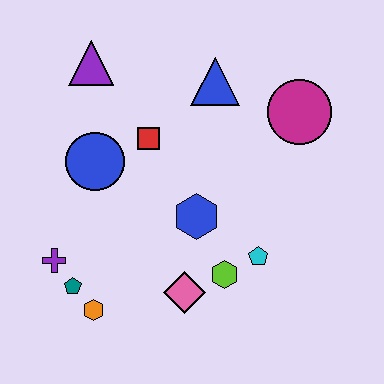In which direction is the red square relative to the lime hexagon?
The red square is above the lime hexagon.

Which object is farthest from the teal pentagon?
The magenta circle is farthest from the teal pentagon.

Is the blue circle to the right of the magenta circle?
No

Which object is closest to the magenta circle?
The blue triangle is closest to the magenta circle.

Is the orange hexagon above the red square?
No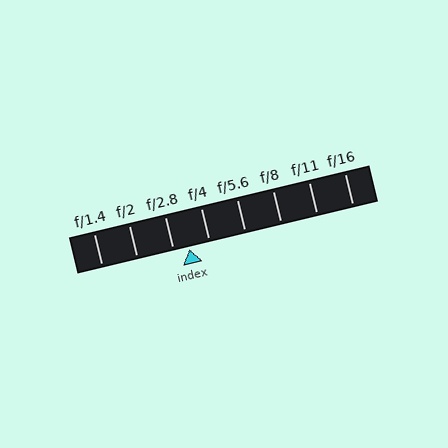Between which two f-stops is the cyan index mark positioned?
The index mark is between f/2.8 and f/4.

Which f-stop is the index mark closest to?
The index mark is closest to f/2.8.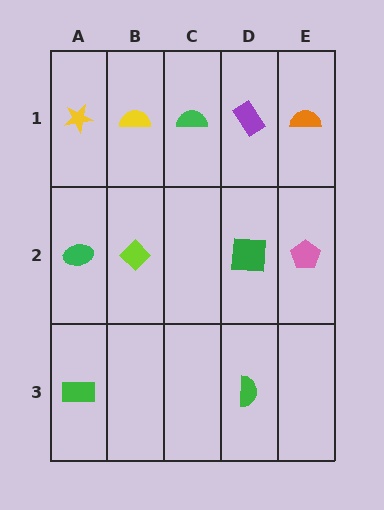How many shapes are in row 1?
5 shapes.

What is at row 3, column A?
A green rectangle.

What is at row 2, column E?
A pink pentagon.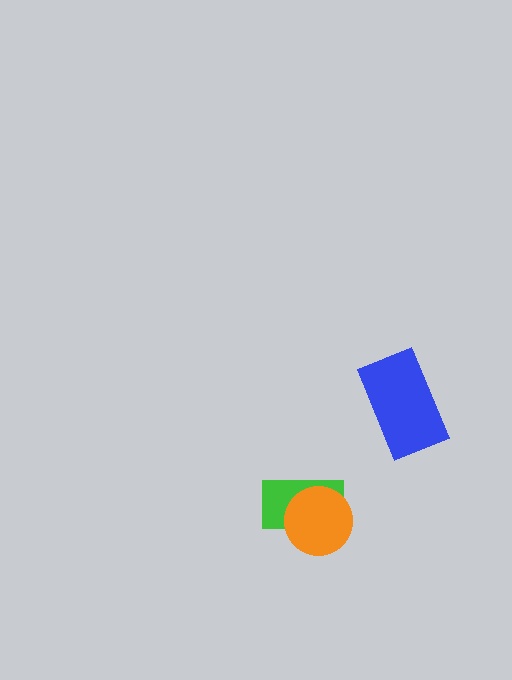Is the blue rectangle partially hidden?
No, no other shape covers it.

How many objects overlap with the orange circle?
1 object overlaps with the orange circle.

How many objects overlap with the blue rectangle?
0 objects overlap with the blue rectangle.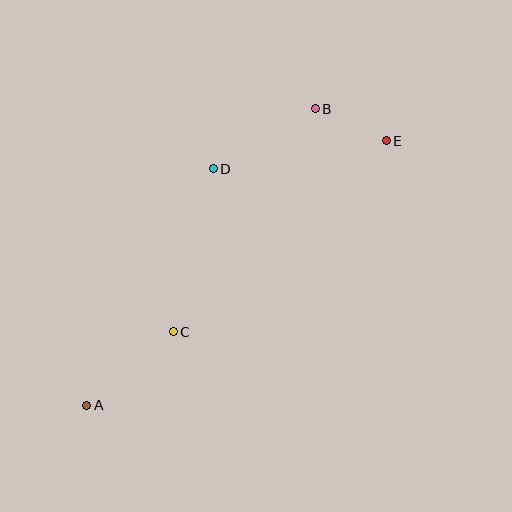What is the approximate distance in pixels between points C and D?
The distance between C and D is approximately 168 pixels.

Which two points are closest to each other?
Points B and E are closest to each other.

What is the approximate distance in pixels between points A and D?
The distance between A and D is approximately 269 pixels.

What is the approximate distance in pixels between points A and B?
The distance between A and B is approximately 375 pixels.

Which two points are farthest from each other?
Points A and E are farthest from each other.